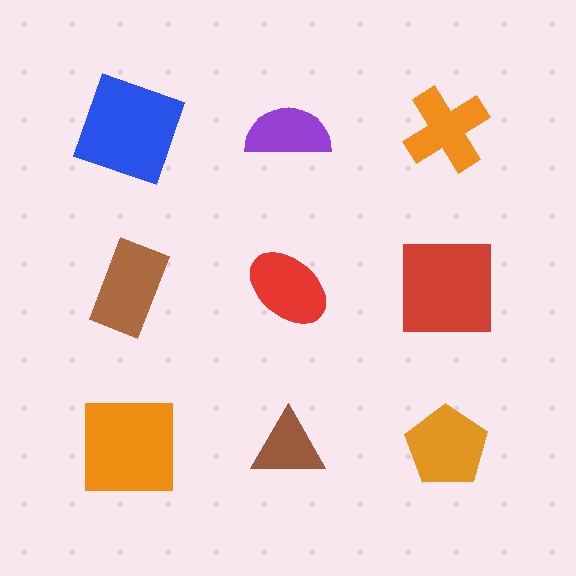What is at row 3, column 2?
A brown triangle.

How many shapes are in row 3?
3 shapes.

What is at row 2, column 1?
A brown rectangle.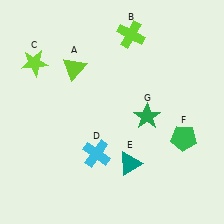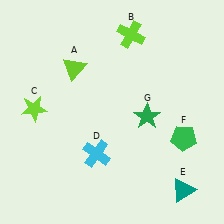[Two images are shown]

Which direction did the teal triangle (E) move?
The teal triangle (E) moved right.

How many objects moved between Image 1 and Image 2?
2 objects moved between the two images.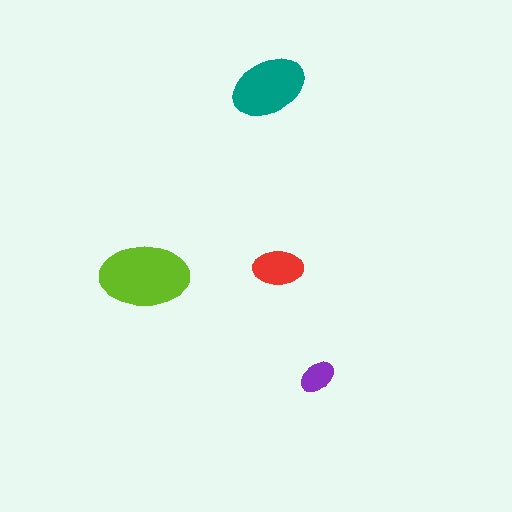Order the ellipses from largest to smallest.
the lime one, the teal one, the red one, the purple one.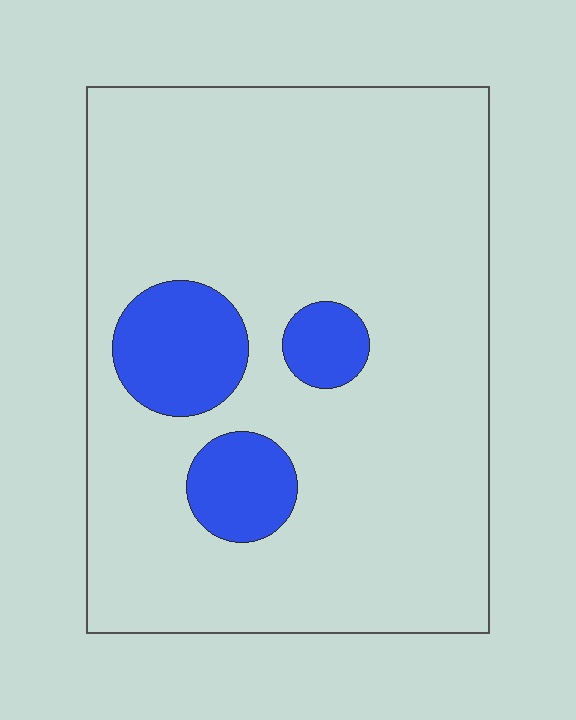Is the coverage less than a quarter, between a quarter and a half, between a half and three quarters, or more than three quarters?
Less than a quarter.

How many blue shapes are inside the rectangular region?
3.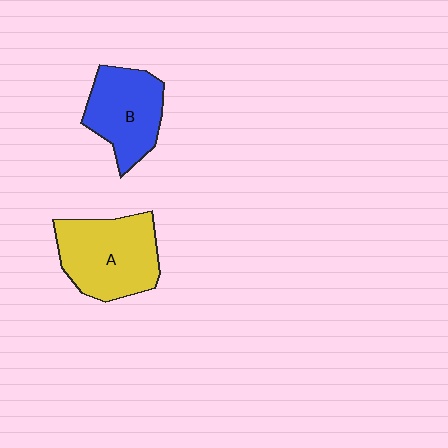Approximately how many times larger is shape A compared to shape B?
Approximately 1.2 times.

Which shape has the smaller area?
Shape B (blue).